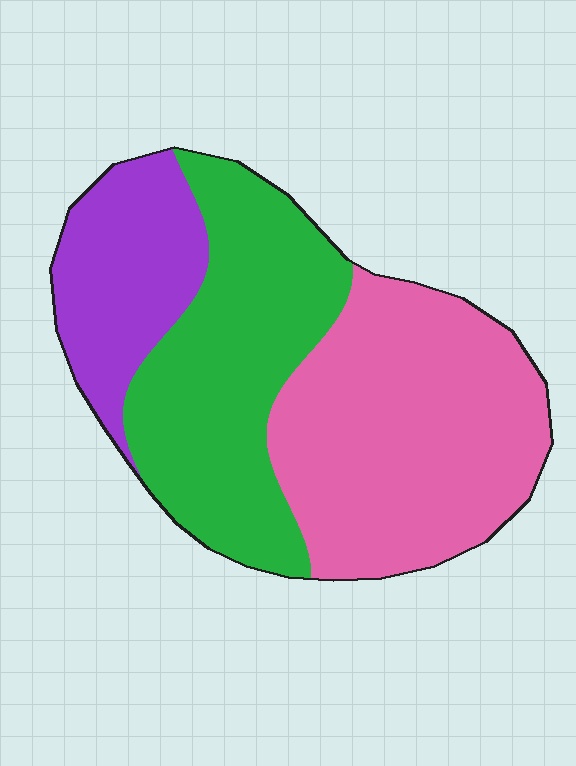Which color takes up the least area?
Purple, at roughly 20%.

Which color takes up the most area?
Pink, at roughly 45%.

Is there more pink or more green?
Pink.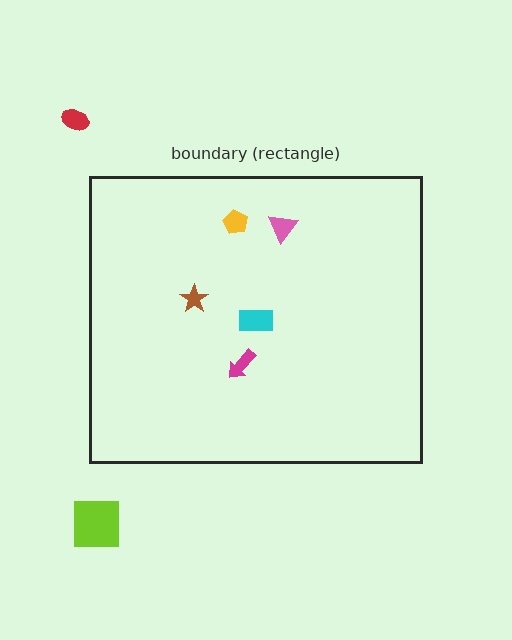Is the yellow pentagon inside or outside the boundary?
Inside.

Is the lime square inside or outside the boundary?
Outside.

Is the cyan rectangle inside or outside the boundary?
Inside.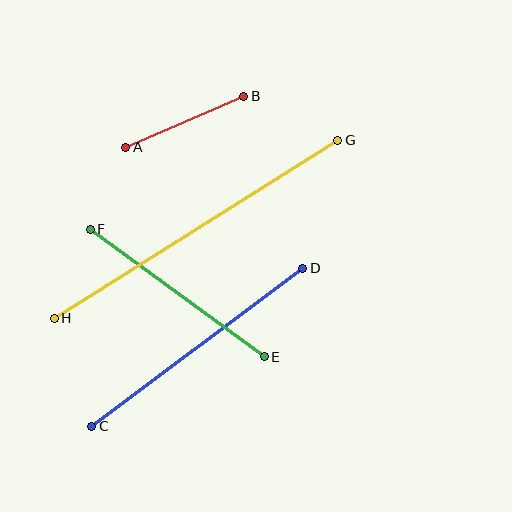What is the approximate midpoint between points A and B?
The midpoint is at approximately (185, 122) pixels.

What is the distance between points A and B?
The distance is approximately 129 pixels.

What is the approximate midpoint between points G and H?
The midpoint is at approximately (196, 229) pixels.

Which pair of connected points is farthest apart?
Points G and H are farthest apart.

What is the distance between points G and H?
The distance is approximately 335 pixels.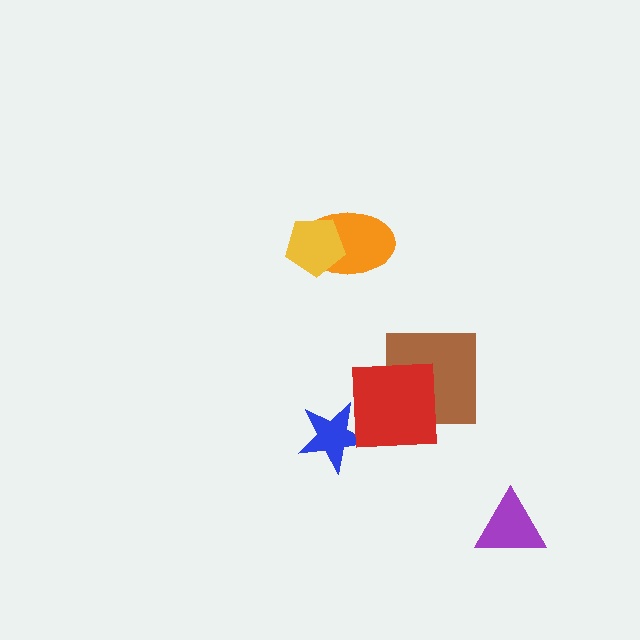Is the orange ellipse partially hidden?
Yes, it is partially covered by another shape.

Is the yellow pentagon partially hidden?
No, no other shape covers it.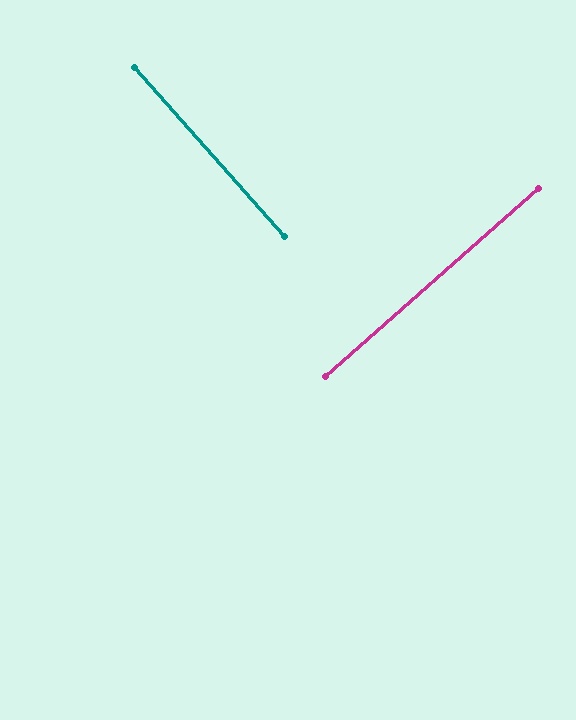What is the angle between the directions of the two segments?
Approximately 90 degrees.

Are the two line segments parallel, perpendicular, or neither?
Perpendicular — they meet at approximately 90°.